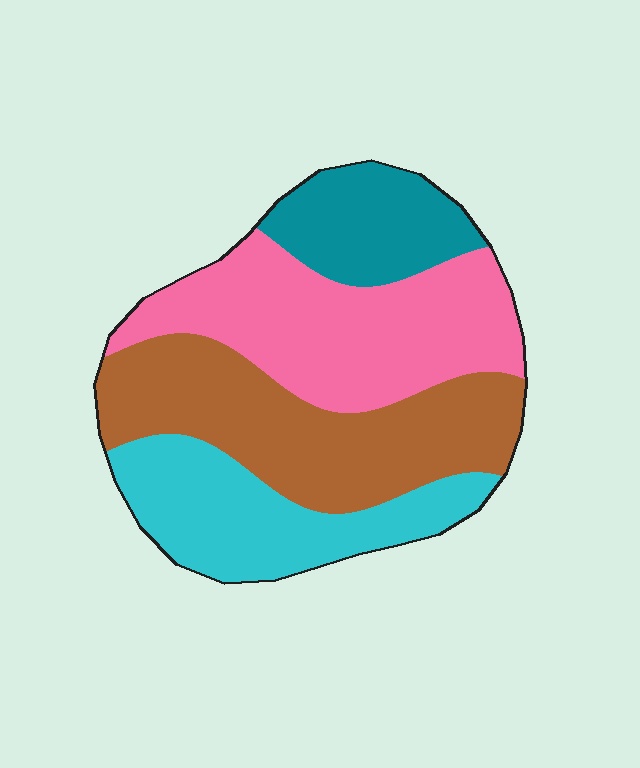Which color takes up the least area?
Teal, at roughly 15%.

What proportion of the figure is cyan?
Cyan takes up less than a quarter of the figure.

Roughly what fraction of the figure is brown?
Brown takes up about one third (1/3) of the figure.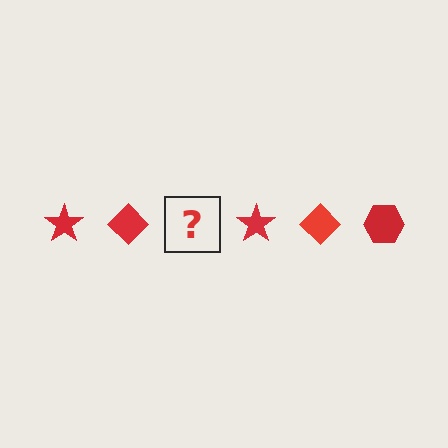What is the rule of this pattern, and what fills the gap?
The rule is that the pattern cycles through star, diamond, hexagon shapes in red. The gap should be filled with a red hexagon.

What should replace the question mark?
The question mark should be replaced with a red hexagon.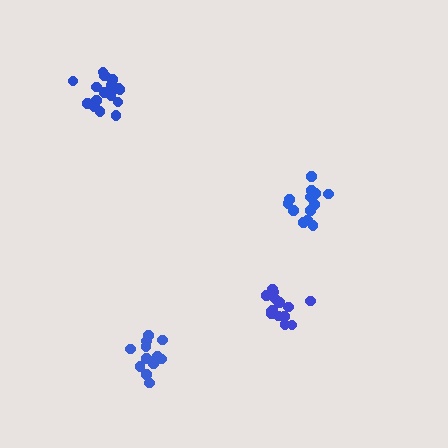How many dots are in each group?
Group 1: 14 dots, Group 2: 12 dots, Group 3: 13 dots, Group 4: 16 dots (55 total).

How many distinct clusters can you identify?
There are 4 distinct clusters.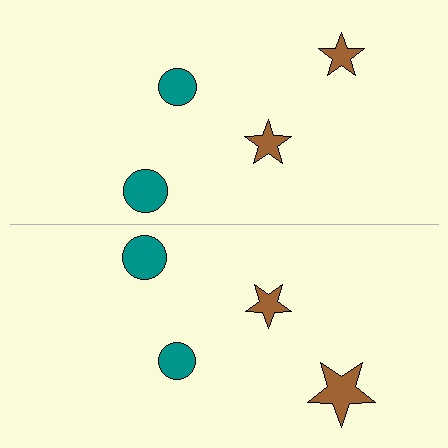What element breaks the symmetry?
The brown star on the bottom side has a different size than its mirror counterpart.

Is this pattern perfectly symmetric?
No, the pattern is not perfectly symmetric. The brown star on the bottom side has a different size than its mirror counterpart.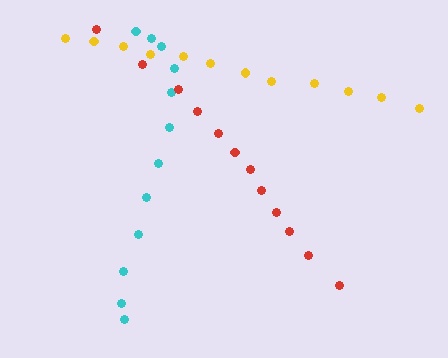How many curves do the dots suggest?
There are 3 distinct paths.